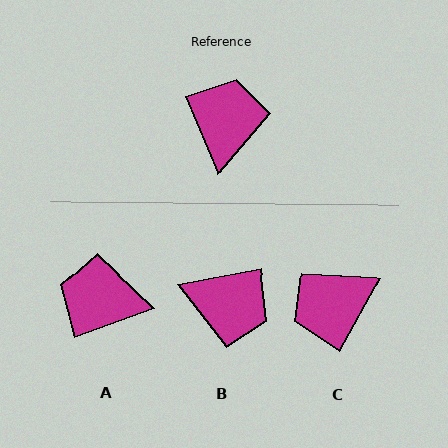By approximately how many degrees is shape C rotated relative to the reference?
Approximately 128 degrees counter-clockwise.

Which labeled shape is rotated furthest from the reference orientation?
C, about 128 degrees away.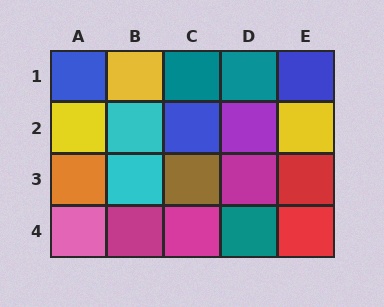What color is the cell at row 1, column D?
Teal.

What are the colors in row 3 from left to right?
Orange, cyan, brown, magenta, red.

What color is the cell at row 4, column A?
Pink.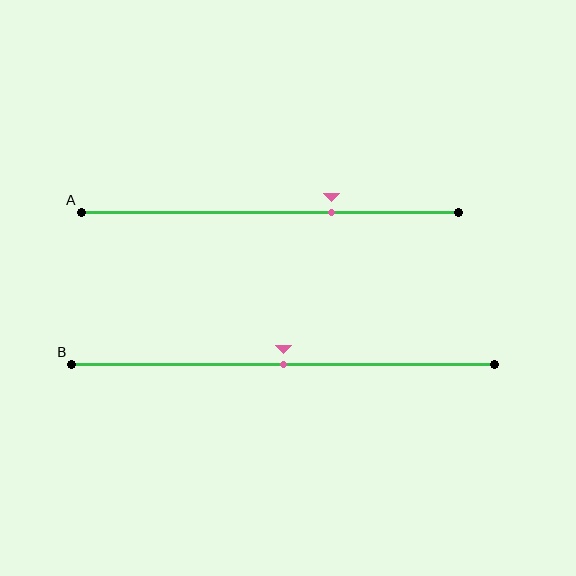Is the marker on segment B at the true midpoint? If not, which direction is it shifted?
Yes, the marker on segment B is at the true midpoint.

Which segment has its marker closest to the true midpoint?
Segment B has its marker closest to the true midpoint.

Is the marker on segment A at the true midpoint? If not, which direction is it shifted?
No, the marker on segment A is shifted to the right by about 16% of the segment length.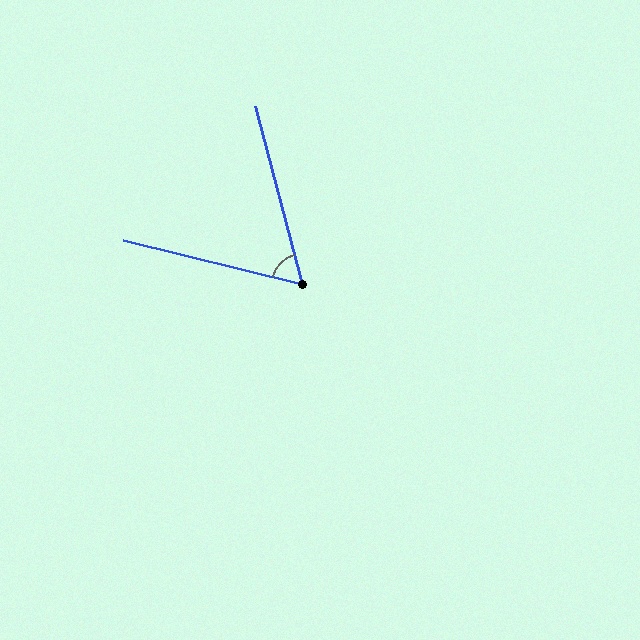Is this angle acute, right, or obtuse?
It is acute.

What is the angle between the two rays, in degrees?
Approximately 61 degrees.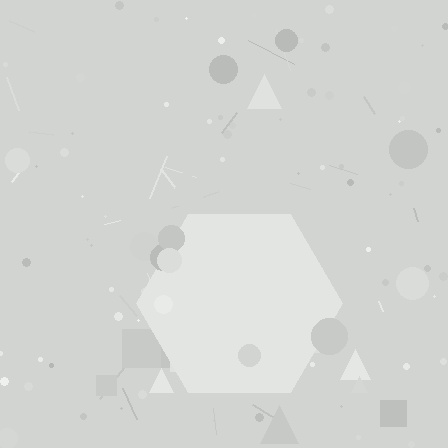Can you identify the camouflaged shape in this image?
The camouflaged shape is a hexagon.